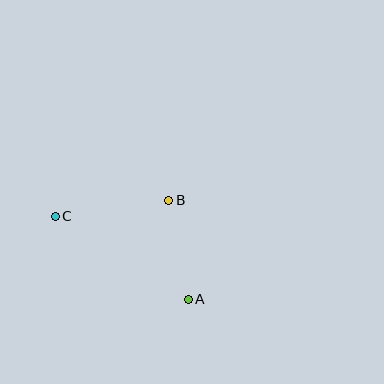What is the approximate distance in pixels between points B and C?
The distance between B and C is approximately 114 pixels.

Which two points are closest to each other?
Points A and B are closest to each other.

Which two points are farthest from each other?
Points A and C are farthest from each other.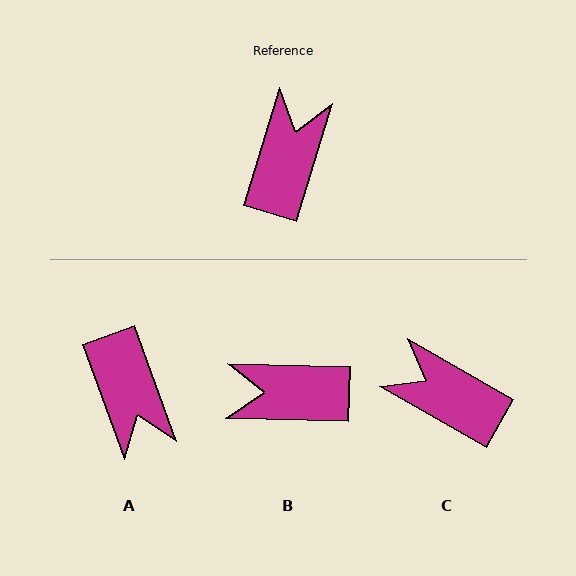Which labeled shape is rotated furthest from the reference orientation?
A, about 143 degrees away.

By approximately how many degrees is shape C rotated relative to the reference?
Approximately 77 degrees counter-clockwise.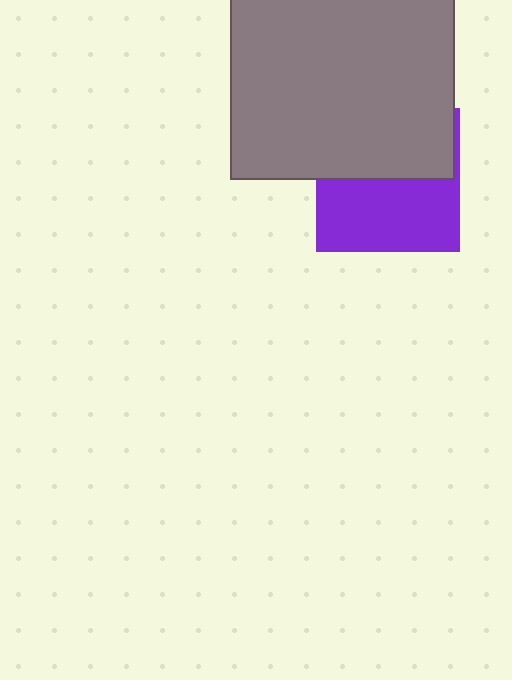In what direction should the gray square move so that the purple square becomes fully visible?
The gray square should move up. That is the shortest direction to clear the overlap and leave the purple square fully visible.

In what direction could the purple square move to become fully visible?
The purple square could move down. That would shift it out from behind the gray square entirely.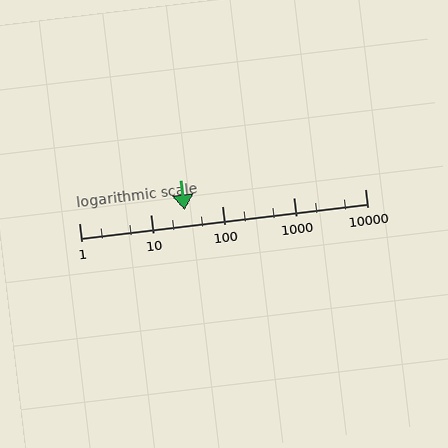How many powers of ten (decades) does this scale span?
The scale spans 4 decades, from 1 to 10000.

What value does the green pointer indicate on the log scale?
The pointer indicates approximately 30.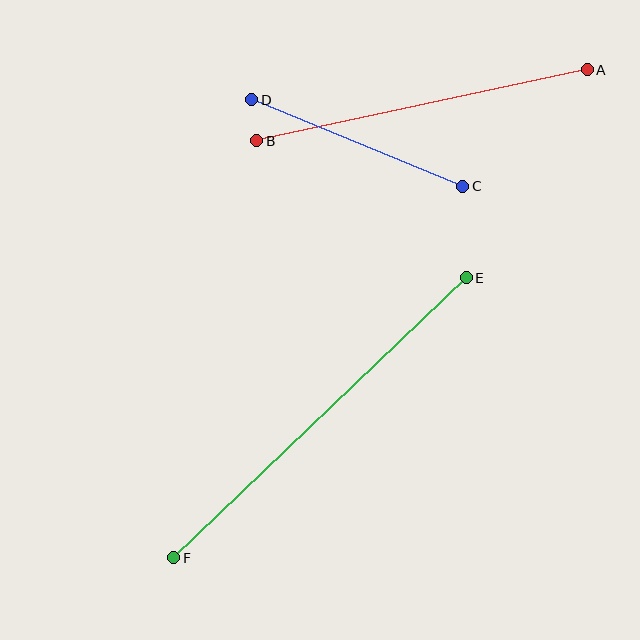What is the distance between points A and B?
The distance is approximately 338 pixels.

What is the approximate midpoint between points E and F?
The midpoint is at approximately (320, 418) pixels.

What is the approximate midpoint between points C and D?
The midpoint is at approximately (357, 143) pixels.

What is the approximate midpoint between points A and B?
The midpoint is at approximately (422, 105) pixels.